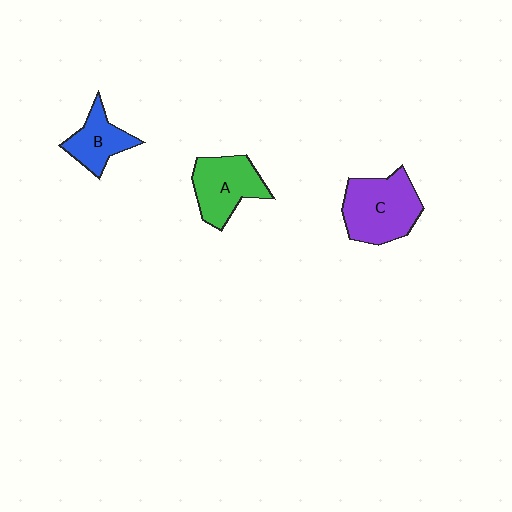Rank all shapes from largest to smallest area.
From largest to smallest: C (purple), A (green), B (blue).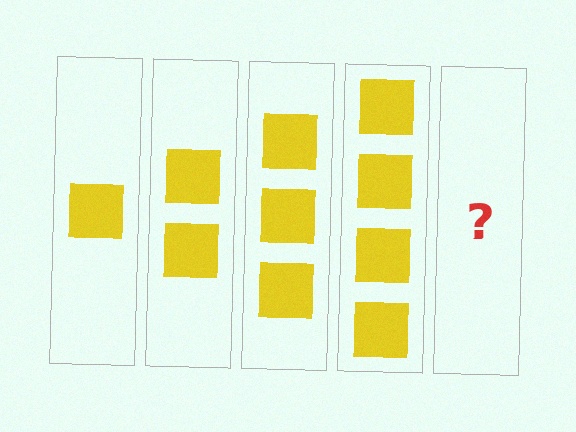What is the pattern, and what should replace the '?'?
The pattern is that each step adds one more square. The '?' should be 5 squares.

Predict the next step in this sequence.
The next step is 5 squares.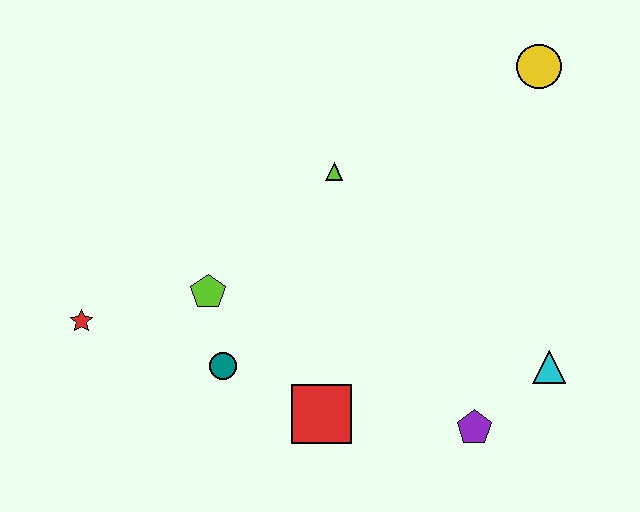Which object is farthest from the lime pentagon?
The yellow circle is farthest from the lime pentagon.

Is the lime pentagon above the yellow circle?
No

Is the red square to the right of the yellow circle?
No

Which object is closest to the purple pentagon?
The cyan triangle is closest to the purple pentagon.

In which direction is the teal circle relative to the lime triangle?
The teal circle is below the lime triangle.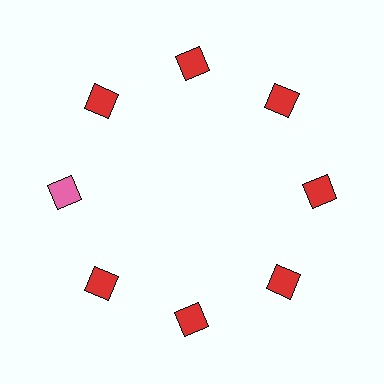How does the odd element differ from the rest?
It has a different color: pink instead of red.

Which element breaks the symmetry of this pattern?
The pink square at roughly the 9 o'clock position breaks the symmetry. All other shapes are red squares.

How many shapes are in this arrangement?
There are 8 shapes arranged in a ring pattern.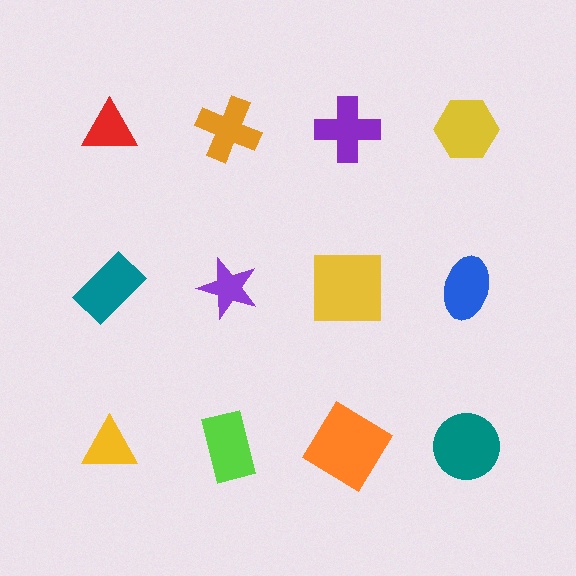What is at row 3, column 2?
A lime rectangle.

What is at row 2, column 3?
A yellow square.